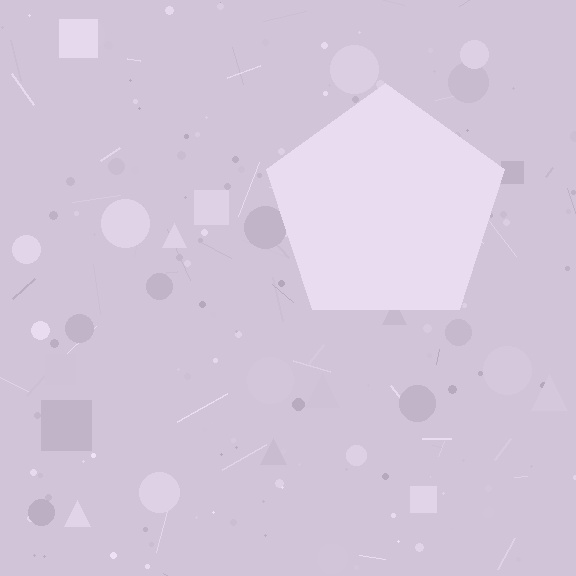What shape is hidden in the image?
A pentagon is hidden in the image.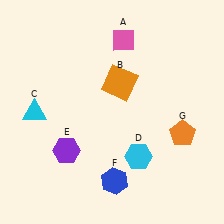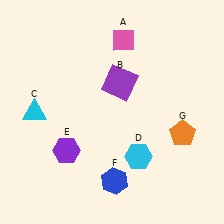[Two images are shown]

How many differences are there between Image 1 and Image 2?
There is 1 difference between the two images.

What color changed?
The square (B) changed from orange in Image 1 to purple in Image 2.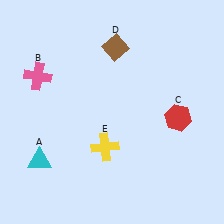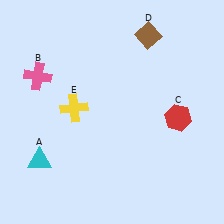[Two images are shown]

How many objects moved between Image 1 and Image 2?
2 objects moved between the two images.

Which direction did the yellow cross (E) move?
The yellow cross (E) moved up.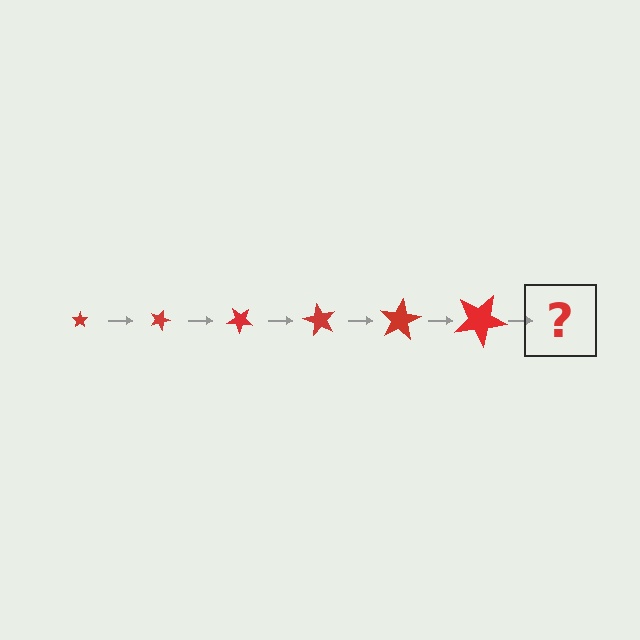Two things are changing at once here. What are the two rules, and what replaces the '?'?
The two rules are that the star grows larger each step and it rotates 20 degrees each step. The '?' should be a star, larger than the previous one and rotated 120 degrees from the start.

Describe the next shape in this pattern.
It should be a star, larger than the previous one and rotated 120 degrees from the start.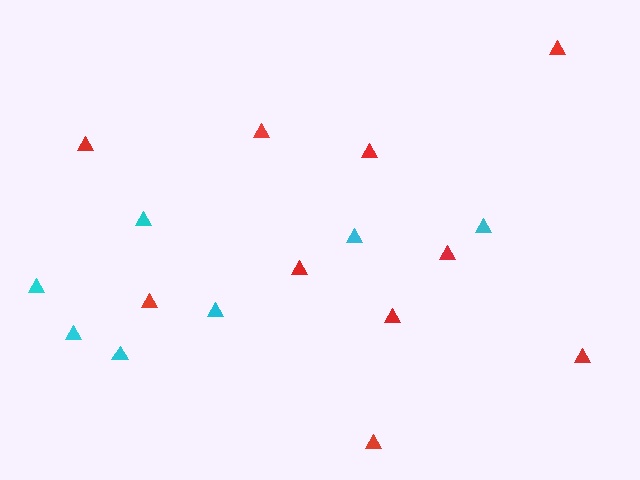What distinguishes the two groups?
There are 2 groups: one group of red triangles (10) and one group of cyan triangles (7).